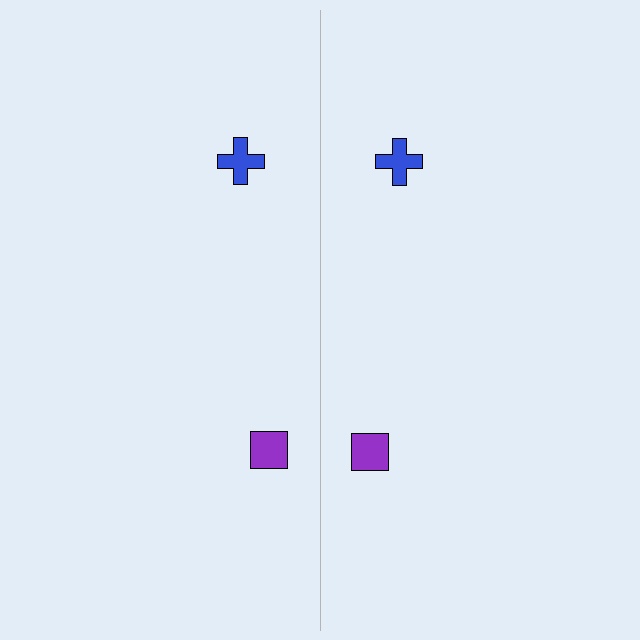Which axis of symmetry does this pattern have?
The pattern has a vertical axis of symmetry running through the center of the image.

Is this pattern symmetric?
Yes, this pattern has bilateral (reflection) symmetry.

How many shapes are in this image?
There are 4 shapes in this image.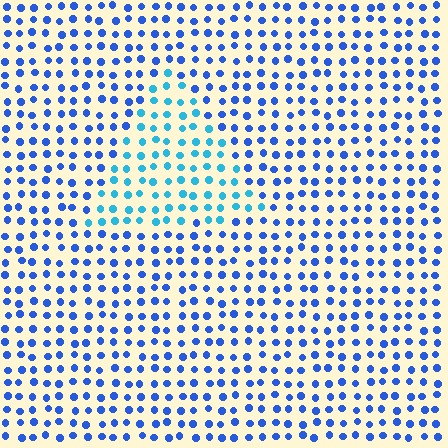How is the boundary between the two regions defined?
The boundary is defined purely by a slight shift in hue (about 31 degrees). Spacing, size, and orientation are identical on both sides.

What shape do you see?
I see a triangle.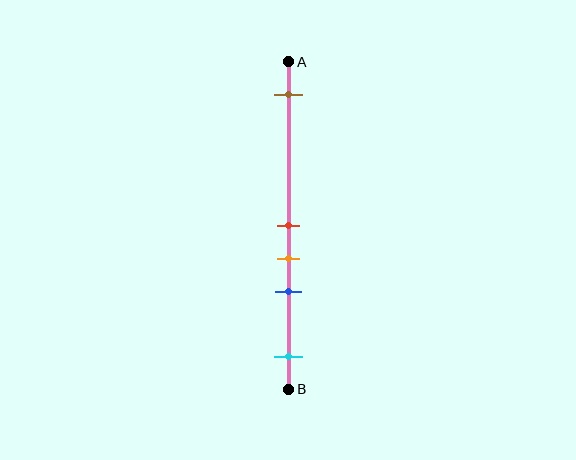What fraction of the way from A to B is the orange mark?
The orange mark is approximately 60% (0.6) of the way from A to B.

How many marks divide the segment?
There are 5 marks dividing the segment.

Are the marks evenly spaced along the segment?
No, the marks are not evenly spaced.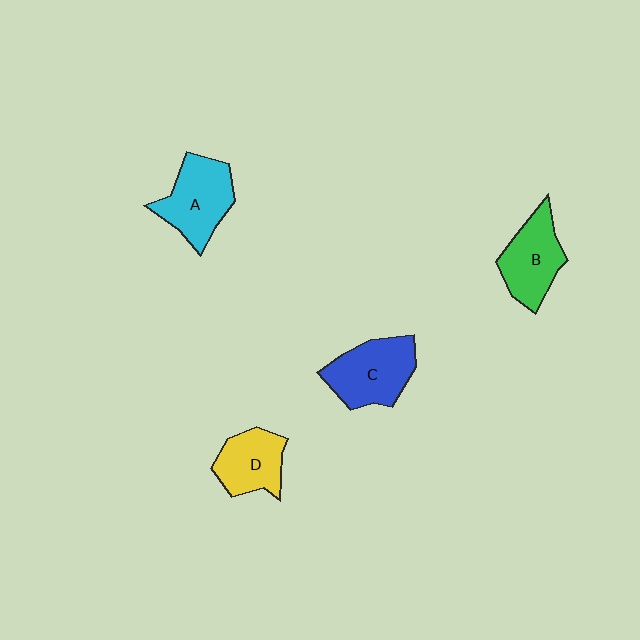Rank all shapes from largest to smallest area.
From largest to smallest: C (blue), A (cyan), B (green), D (yellow).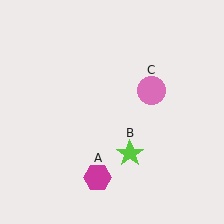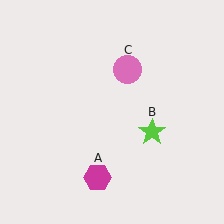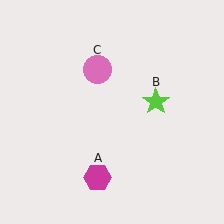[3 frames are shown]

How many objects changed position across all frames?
2 objects changed position: lime star (object B), pink circle (object C).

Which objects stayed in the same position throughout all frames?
Magenta hexagon (object A) remained stationary.